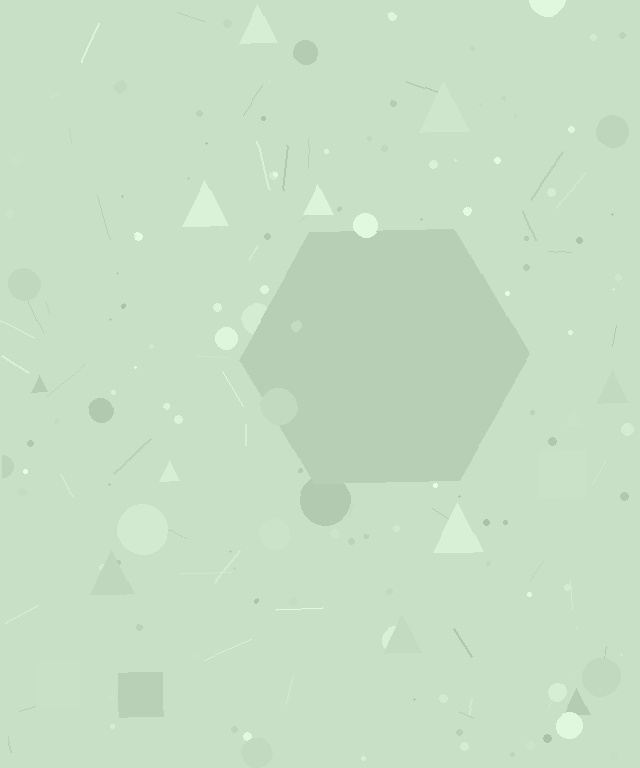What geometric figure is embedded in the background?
A hexagon is embedded in the background.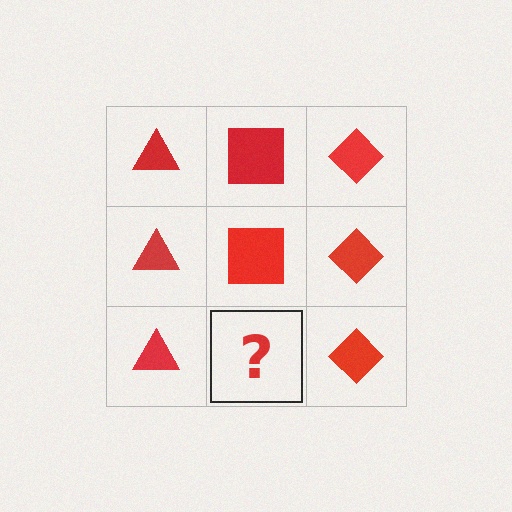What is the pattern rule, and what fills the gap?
The rule is that each column has a consistent shape. The gap should be filled with a red square.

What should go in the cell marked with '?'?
The missing cell should contain a red square.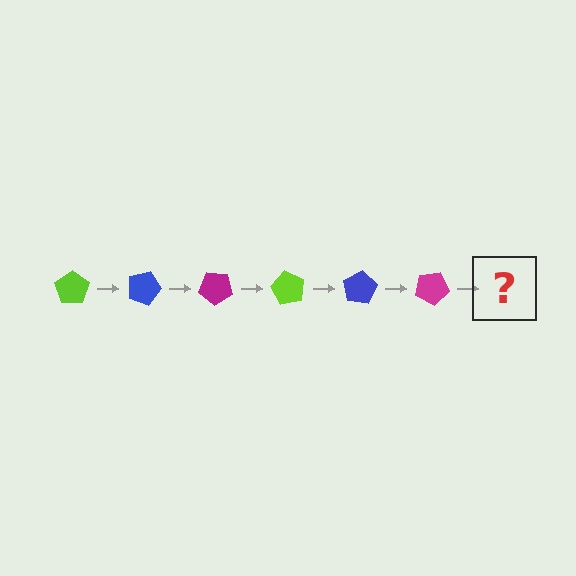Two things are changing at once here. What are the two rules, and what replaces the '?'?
The two rules are that it rotates 20 degrees each step and the color cycles through lime, blue, and magenta. The '?' should be a lime pentagon, rotated 120 degrees from the start.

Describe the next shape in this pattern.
It should be a lime pentagon, rotated 120 degrees from the start.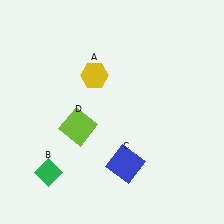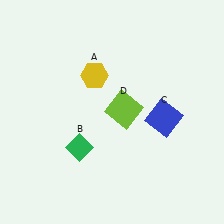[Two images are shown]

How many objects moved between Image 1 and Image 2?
3 objects moved between the two images.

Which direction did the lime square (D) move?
The lime square (D) moved right.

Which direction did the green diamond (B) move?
The green diamond (B) moved right.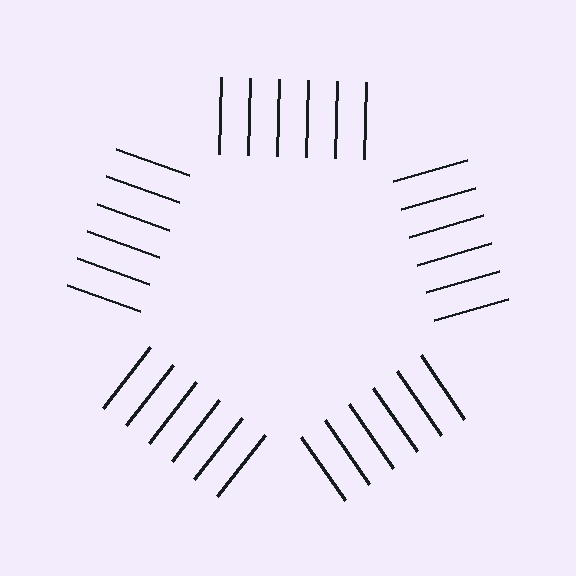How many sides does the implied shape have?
5 sides — the line-ends trace a pentagon.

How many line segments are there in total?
30 — 6 along each of the 5 edges.